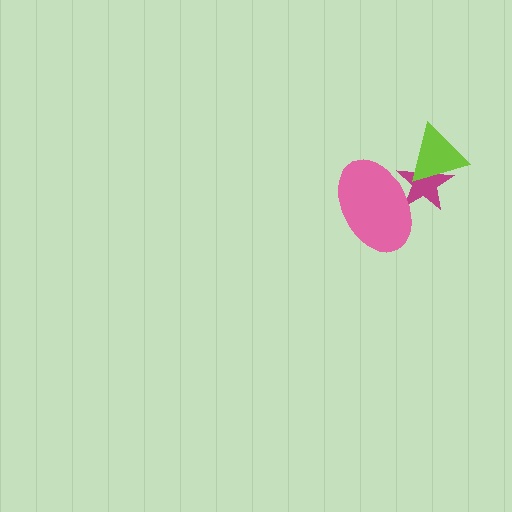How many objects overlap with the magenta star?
2 objects overlap with the magenta star.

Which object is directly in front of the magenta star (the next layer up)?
The pink ellipse is directly in front of the magenta star.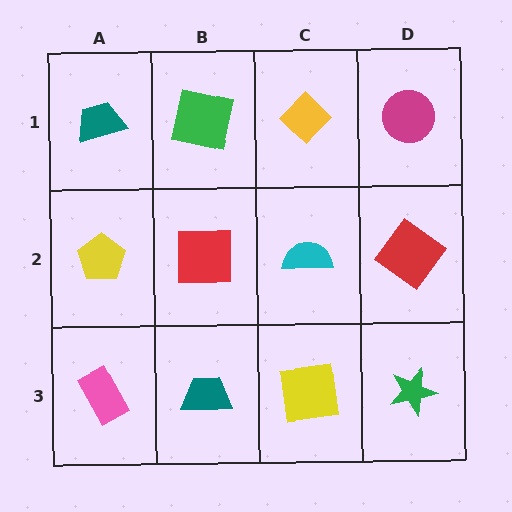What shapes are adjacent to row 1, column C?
A cyan semicircle (row 2, column C), a green square (row 1, column B), a magenta circle (row 1, column D).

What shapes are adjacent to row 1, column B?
A red square (row 2, column B), a teal trapezoid (row 1, column A), a yellow diamond (row 1, column C).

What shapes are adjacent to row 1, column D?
A red diamond (row 2, column D), a yellow diamond (row 1, column C).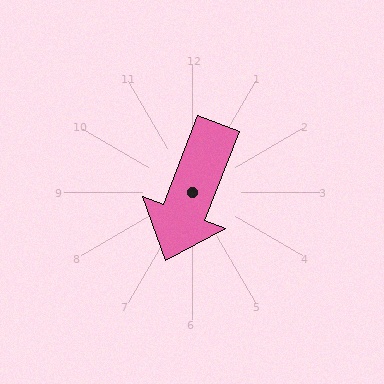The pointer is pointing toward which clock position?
Roughly 7 o'clock.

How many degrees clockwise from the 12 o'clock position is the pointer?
Approximately 201 degrees.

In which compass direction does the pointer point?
South.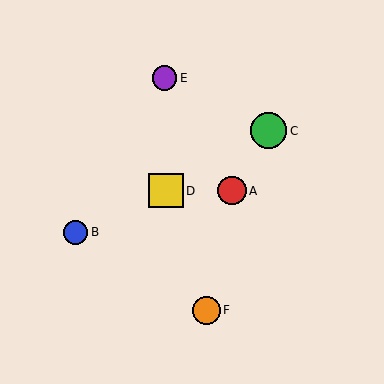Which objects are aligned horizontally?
Objects A, D are aligned horizontally.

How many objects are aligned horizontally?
2 objects (A, D) are aligned horizontally.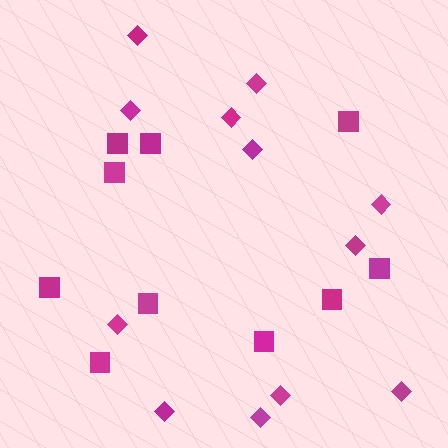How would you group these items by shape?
There are 2 groups: one group of squares (10) and one group of diamonds (12).